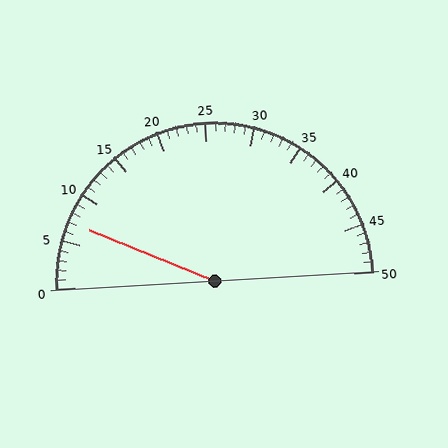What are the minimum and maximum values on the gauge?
The gauge ranges from 0 to 50.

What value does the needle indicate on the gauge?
The needle indicates approximately 7.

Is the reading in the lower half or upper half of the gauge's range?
The reading is in the lower half of the range (0 to 50).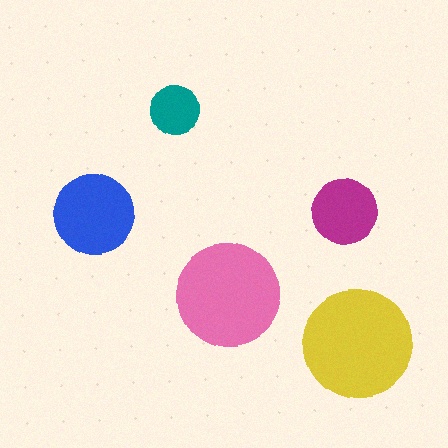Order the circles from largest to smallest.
the yellow one, the pink one, the blue one, the magenta one, the teal one.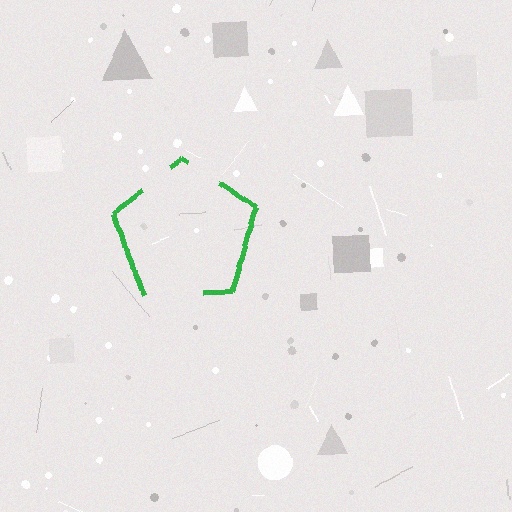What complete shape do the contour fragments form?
The contour fragments form a pentagon.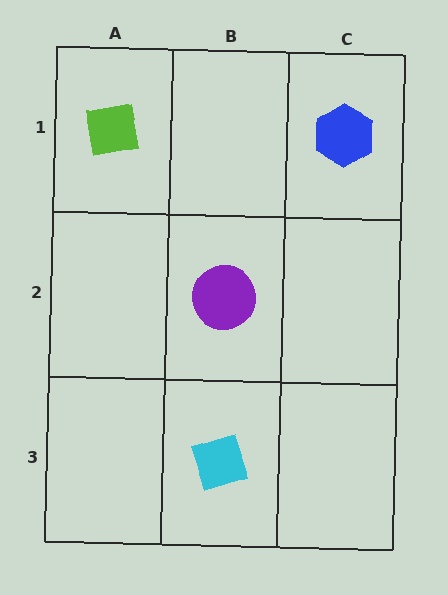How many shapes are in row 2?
1 shape.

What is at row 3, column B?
A cyan diamond.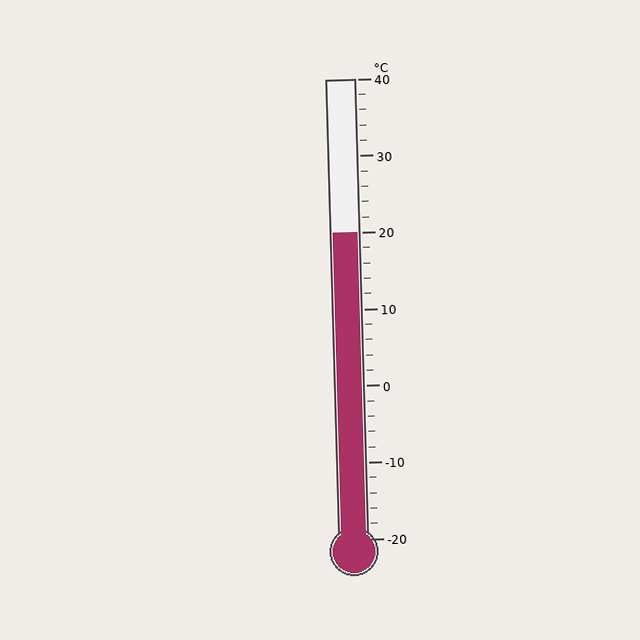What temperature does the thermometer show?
The thermometer shows approximately 20°C.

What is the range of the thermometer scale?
The thermometer scale ranges from -20°C to 40°C.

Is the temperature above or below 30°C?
The temperature is below 30°C.